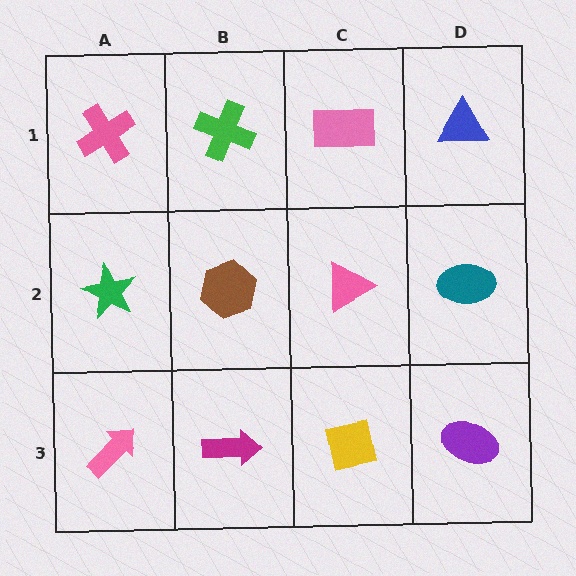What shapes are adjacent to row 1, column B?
A brown hexagon (row 2, column B), a pink cross (row 1, column A), a pink rectangle (row 1, column C).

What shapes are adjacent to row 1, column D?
A teal ellipse (row 2, column D), a pink rectangle (row 1, column C).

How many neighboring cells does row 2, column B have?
4.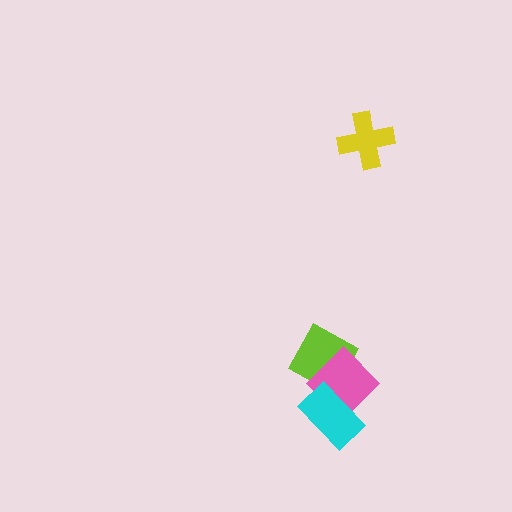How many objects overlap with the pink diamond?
2 objects overlap with the pink diamond.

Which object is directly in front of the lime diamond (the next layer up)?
The pink diamond is directly in front of the lime diamond.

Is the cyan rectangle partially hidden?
No, no other shape covers it.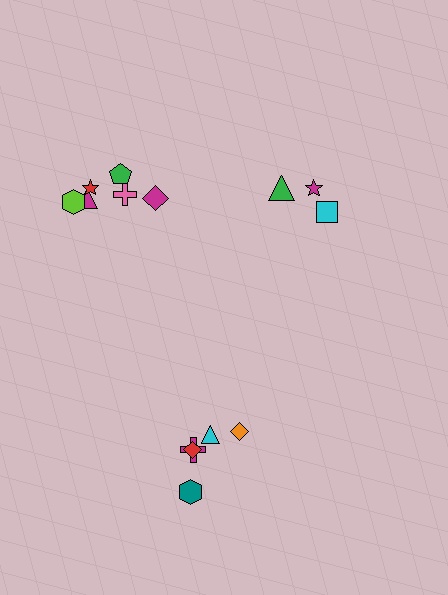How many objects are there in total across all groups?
There are 14 objects.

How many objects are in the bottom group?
There are 5 objects.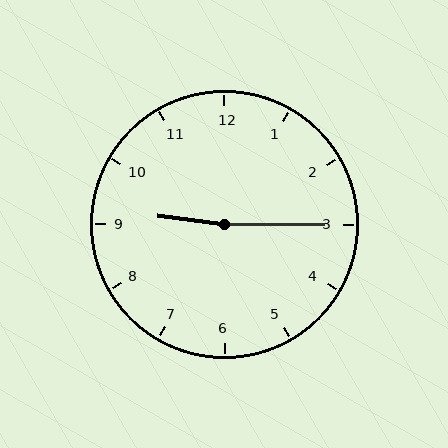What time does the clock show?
9:15.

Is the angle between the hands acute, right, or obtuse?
It is obtuse.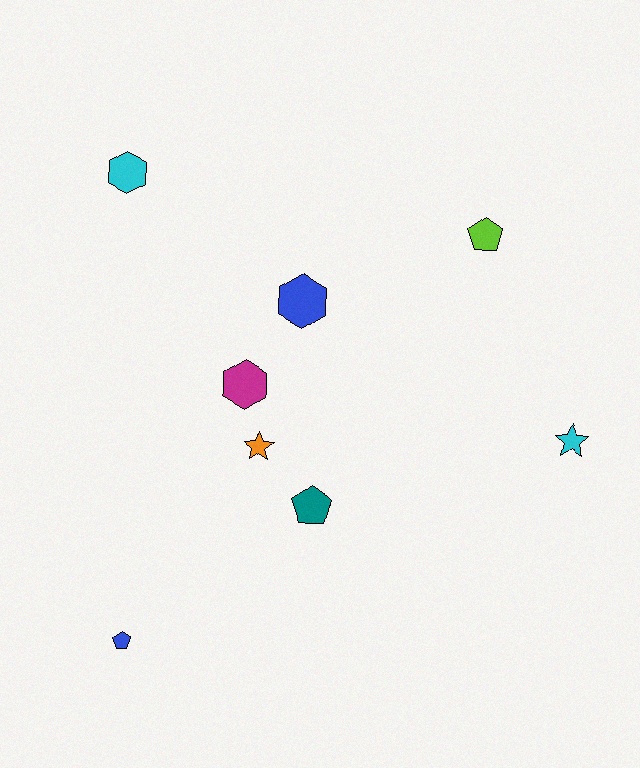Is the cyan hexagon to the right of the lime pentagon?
No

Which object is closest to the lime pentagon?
The blue hexagon is closest to the lime pentagon.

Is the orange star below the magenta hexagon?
Yes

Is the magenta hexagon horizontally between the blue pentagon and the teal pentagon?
Yes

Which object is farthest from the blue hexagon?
The blue pentagon is farthest from the blue hexagon.